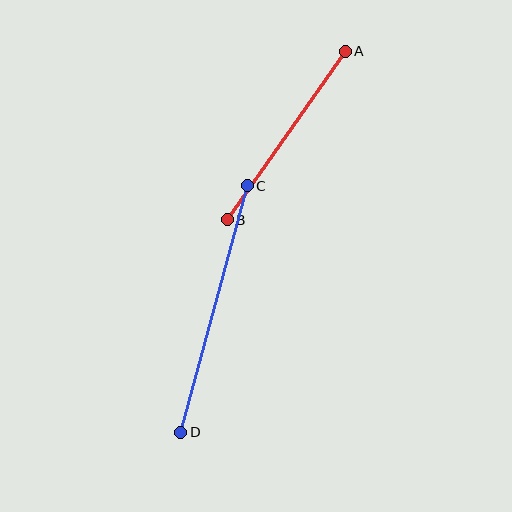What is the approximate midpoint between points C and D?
The midpoint is at approximately (214, 309) pixels.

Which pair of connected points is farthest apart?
Points C and D are farthest apart.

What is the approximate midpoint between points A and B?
The midpoint is at approximately (286, 135) pixels.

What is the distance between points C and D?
The distance is approximately 255 pixels.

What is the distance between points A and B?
The distance is approximately 206 pixels.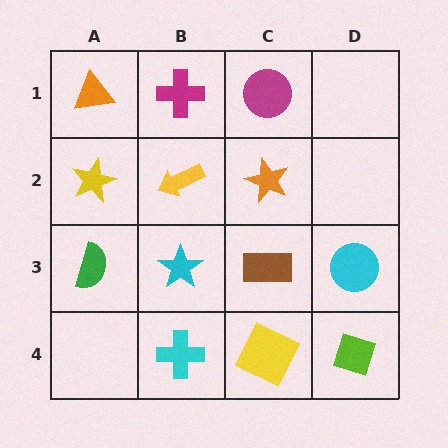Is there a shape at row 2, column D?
No, that cell is empty.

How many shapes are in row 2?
3 shapes.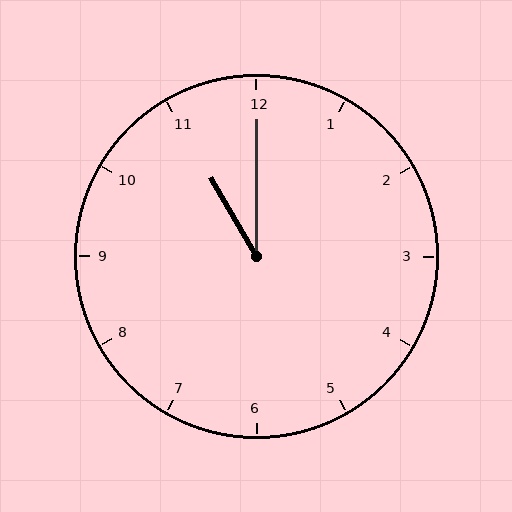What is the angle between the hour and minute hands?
Approximately 30 degrees.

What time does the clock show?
11:00.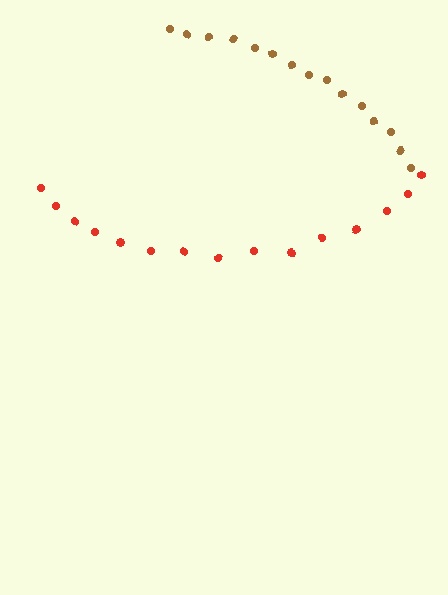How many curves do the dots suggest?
There are 2 distinct paths.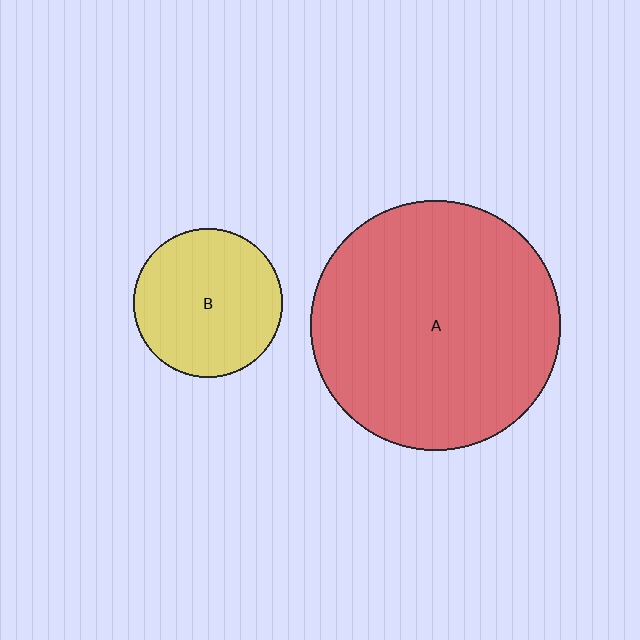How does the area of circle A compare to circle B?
Approximately 2.8 times.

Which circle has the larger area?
Circle A (red).